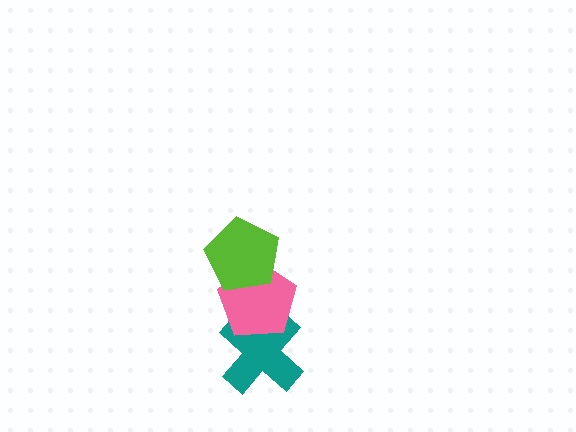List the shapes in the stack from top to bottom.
From top to bottom: the lime pentagon, the pink pentagon, the teal cross.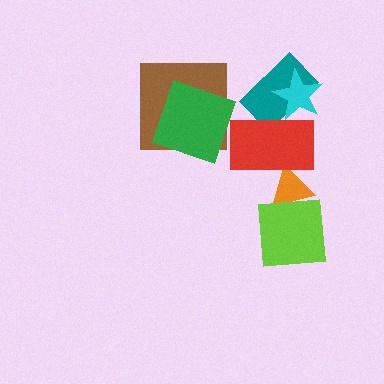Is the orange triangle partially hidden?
Yes, it is partially covered by another shape.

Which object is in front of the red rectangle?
The cyan star is in front of the red rectangle.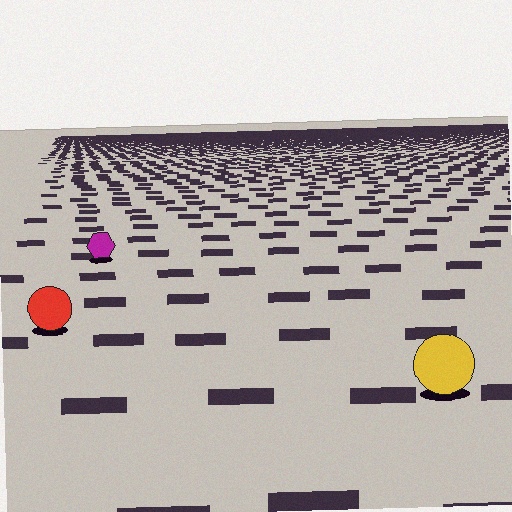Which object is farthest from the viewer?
The magenta hexagon is farthest from the viewer. It appears smaller and the ground texture around it is denser.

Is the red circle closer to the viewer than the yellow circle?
No. The yellow circle is closer — you can tell from the texture gradient: the ground texture is coarser near it.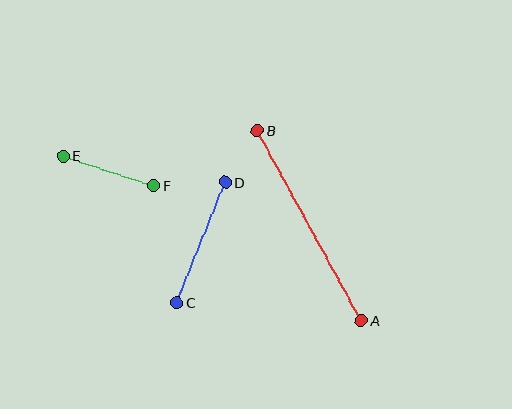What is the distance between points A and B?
The distance is approximately 217 pixels.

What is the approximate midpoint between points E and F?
The midpoint is at approximately (109, 171) pixels.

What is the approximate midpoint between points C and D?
The midpoint is at approximately (201, 242) pixels.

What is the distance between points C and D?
The distance is approximately 129 pixels.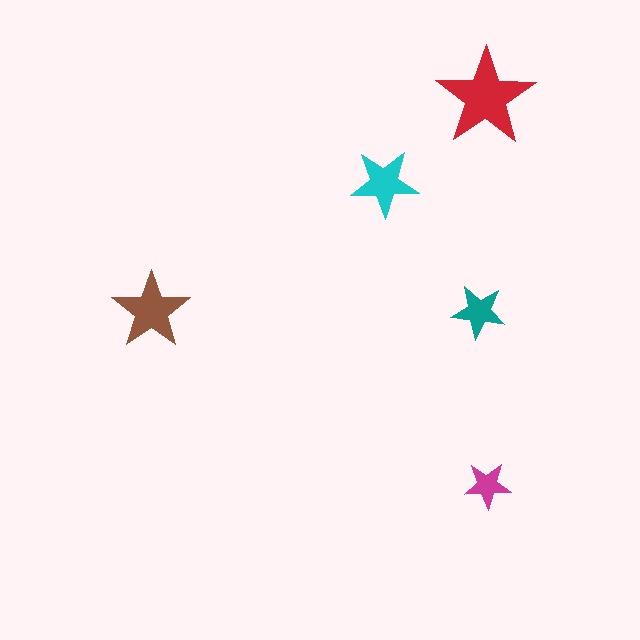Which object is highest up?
The red star is topmost.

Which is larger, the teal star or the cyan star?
The cyan one.